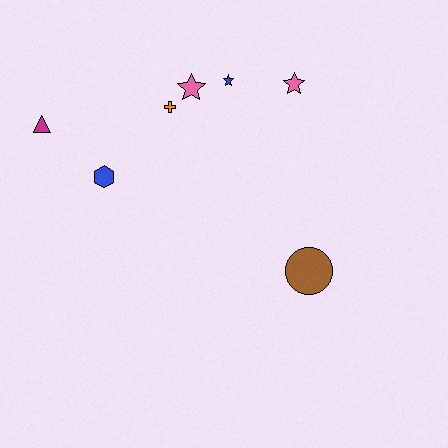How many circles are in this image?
There is 1 circle.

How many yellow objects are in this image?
There are no yellow objects.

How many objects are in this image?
There are 7 objects.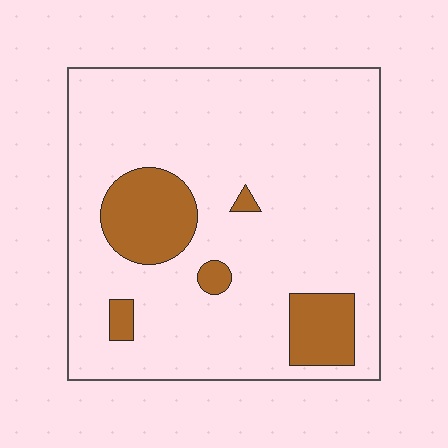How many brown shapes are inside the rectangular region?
5.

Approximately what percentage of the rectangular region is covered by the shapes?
Approximately 15%.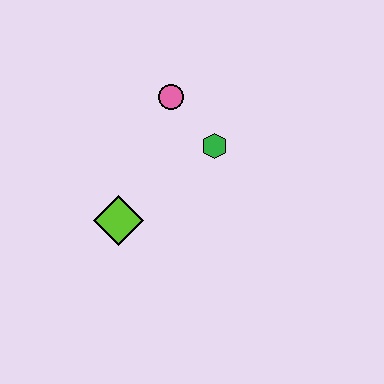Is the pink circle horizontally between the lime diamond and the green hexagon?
Yes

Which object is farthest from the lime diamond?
The pink circle is farthest from the lime diamond.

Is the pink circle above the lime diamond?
Yes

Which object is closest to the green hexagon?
The pink circle is closest to the green hexagon.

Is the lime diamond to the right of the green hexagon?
No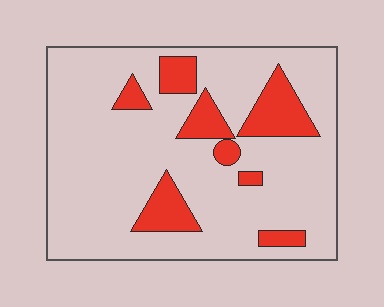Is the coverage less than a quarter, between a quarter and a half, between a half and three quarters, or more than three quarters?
Less than a quarter.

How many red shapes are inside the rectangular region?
8.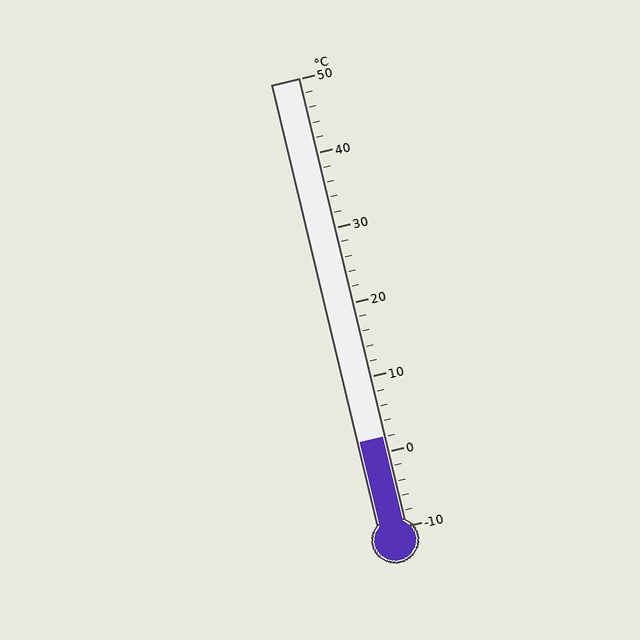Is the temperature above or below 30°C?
The temperature is below 30°C.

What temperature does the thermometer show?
The thermometer shows approximately 2°C.